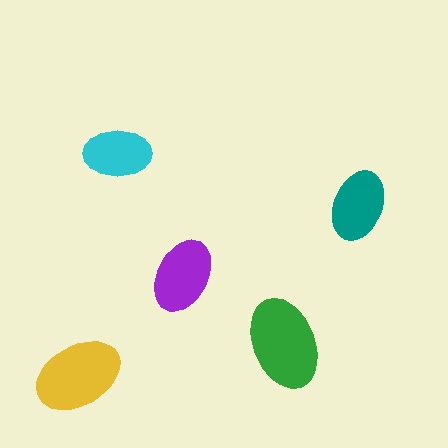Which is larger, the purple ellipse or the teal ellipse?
The purple one.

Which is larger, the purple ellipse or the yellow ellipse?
The yellow one.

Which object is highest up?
The cyan ellipse is topmost.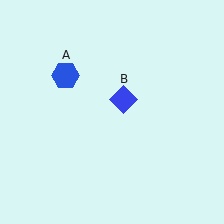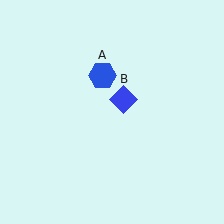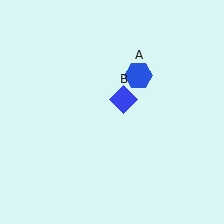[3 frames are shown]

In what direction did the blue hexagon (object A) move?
The blue hexagon (object A) moved right.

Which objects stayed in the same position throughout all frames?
Blue diamond (object B) remained stationary.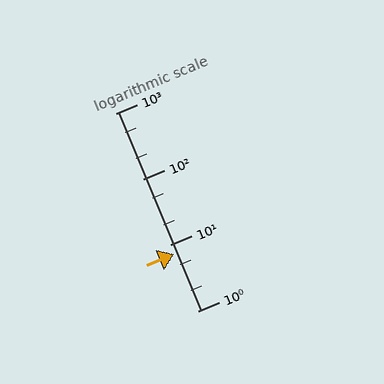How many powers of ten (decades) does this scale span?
The scale spans 3 decades, from 1 to 1000.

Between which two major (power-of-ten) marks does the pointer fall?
The pointer is between 1 and 10.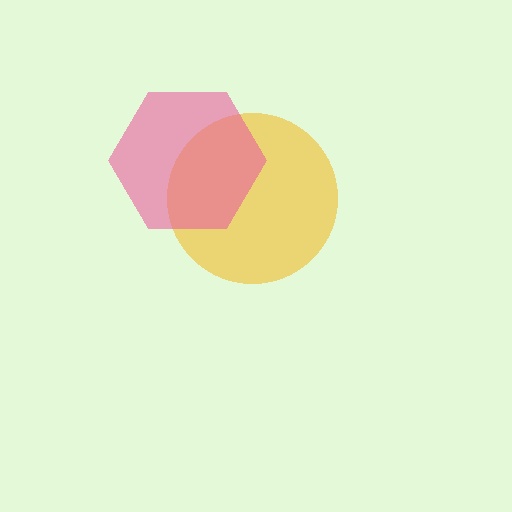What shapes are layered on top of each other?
The layered shapes are: a yellow circle, a pink hexagon.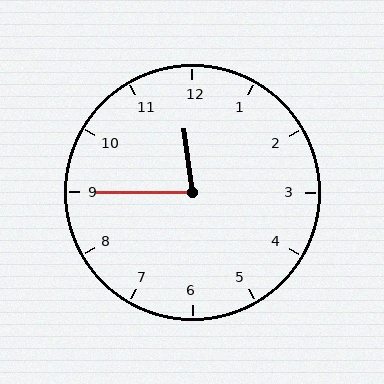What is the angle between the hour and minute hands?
Approximately 82 degrees.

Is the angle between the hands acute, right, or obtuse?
It is acute.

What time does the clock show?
11:45.